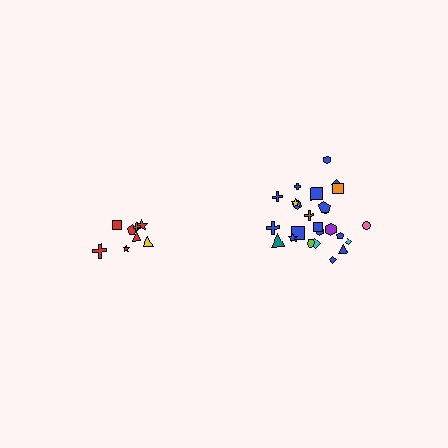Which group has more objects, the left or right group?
The right group.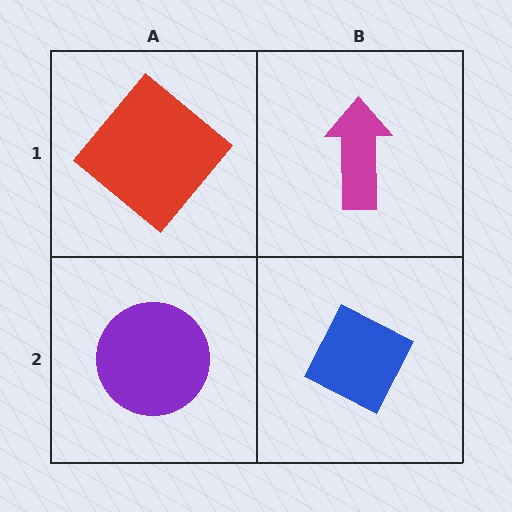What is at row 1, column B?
A magenta arrow.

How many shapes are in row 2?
2 shapes.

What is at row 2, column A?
A purple circle.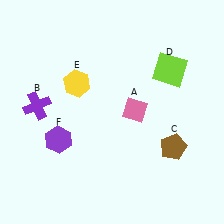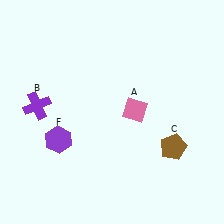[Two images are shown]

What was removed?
The lime square (D), the yellow hexagon (E) were removed in Image 2.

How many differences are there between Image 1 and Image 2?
There are 2 differences between the two images.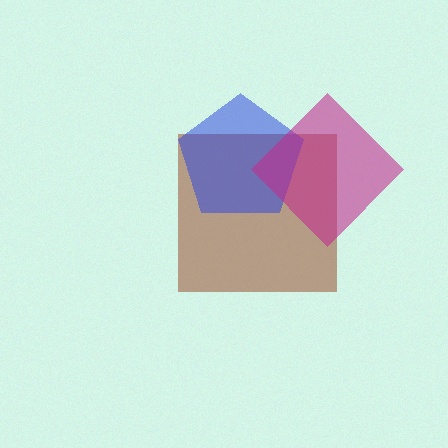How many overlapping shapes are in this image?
There are 3 overlapping shapes in the image.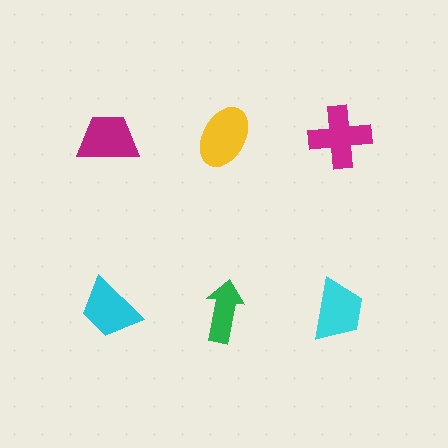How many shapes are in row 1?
3 shapes.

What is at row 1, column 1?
A magenta trapezoid.